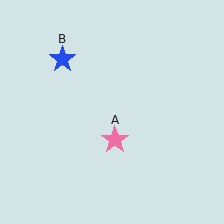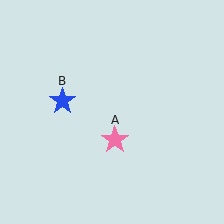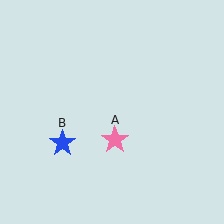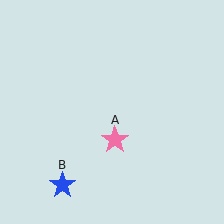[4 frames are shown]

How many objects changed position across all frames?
1 object changed position: blue star (object B).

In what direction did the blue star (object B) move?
The blue star (object B) moved down.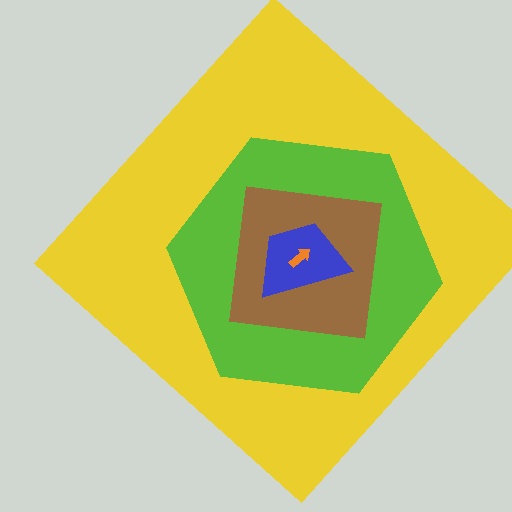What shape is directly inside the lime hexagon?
The brown square.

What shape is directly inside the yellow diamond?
The lime hexagon.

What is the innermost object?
The orange arrow.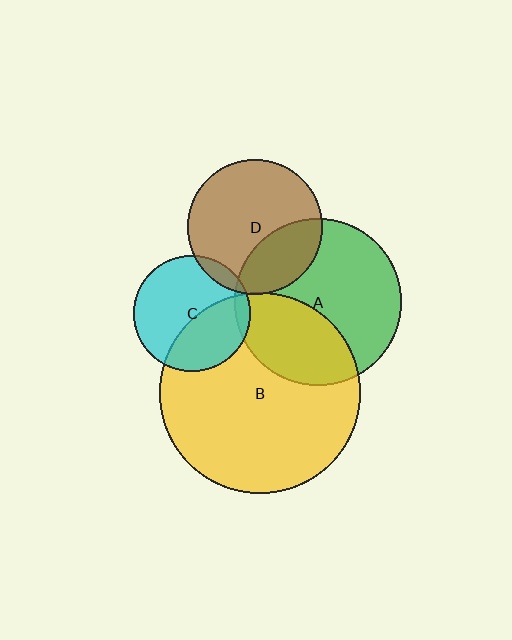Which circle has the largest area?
Circle B (yellow).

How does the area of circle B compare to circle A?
Approximately 1.4 times.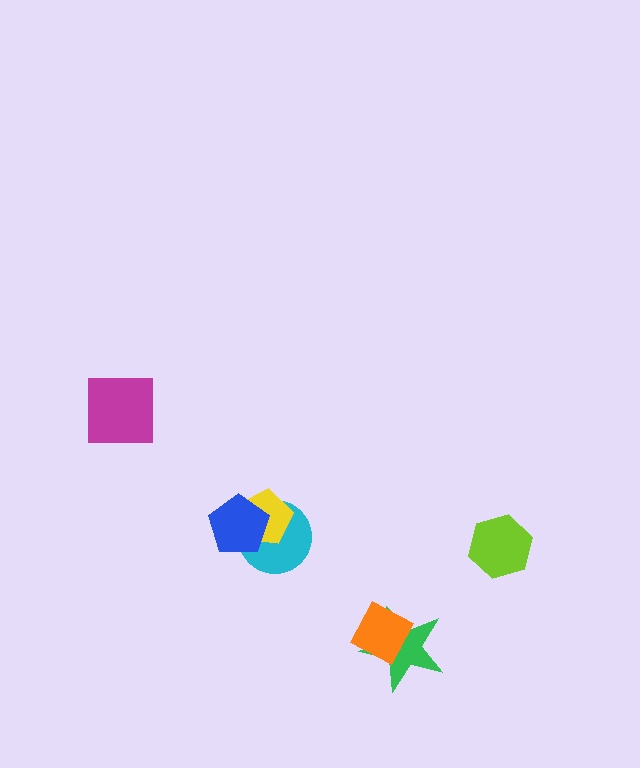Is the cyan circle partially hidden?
Yes, it is partially covered by another shape.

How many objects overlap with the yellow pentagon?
2 objects overlap with the yellow pentagon.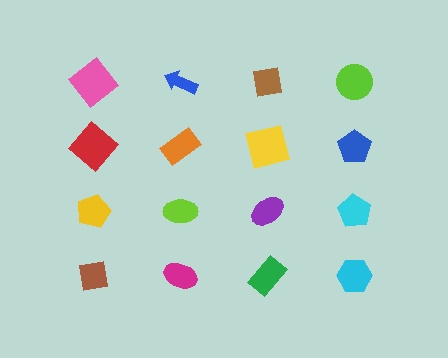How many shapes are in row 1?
4 shapes.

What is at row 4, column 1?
A brown square.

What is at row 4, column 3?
A green rectangle.